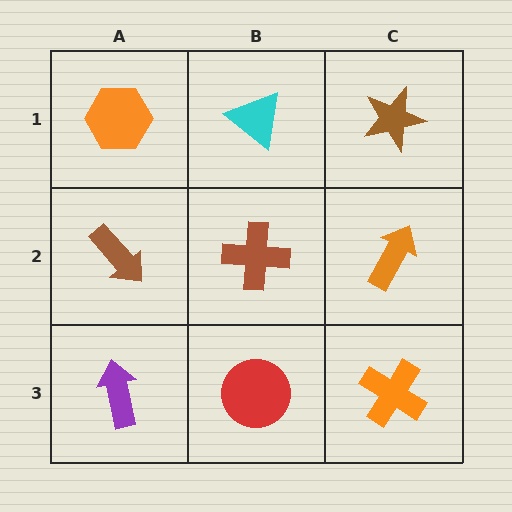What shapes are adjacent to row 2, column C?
A brown star (row 1, column C), an orange cross (row 3, column C), a brown cross (row 2, column B).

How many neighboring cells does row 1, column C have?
2.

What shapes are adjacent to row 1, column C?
An orange arrow (row 2, column C), a cyan triangle (row 1, column B).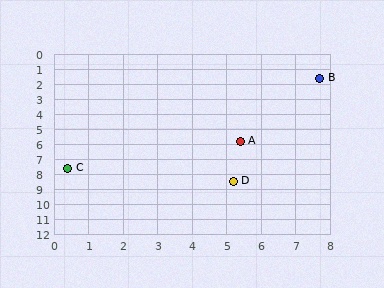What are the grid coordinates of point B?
Point B is at approximately (7.7, 1.6).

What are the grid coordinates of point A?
Point A is at approximately (5.4, 5.8).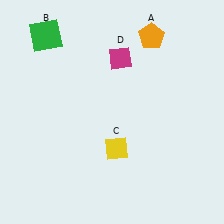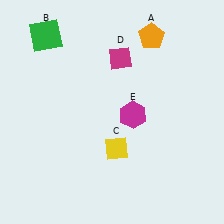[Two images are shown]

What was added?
A magenta hexagon (E) was added in Image 2.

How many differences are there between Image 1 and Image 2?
There is 1 difference between the two images.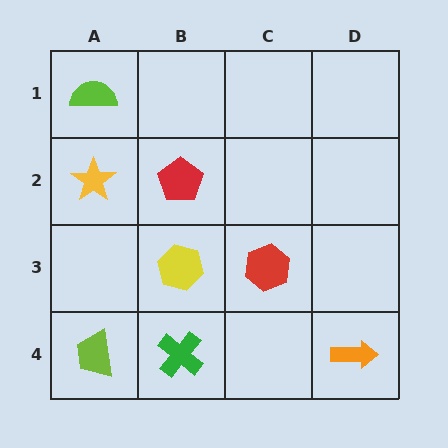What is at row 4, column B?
A green cross.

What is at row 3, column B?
A yellow hexagon.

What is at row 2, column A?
A yellow star.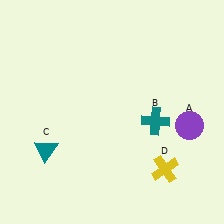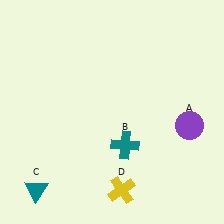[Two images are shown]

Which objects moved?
The objects that moved are: the teal cross (B), the teal triangle (C), the yellow cross (D).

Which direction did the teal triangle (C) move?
The teal triangle (C) moved down.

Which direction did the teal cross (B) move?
The teal cross (B) moved left.